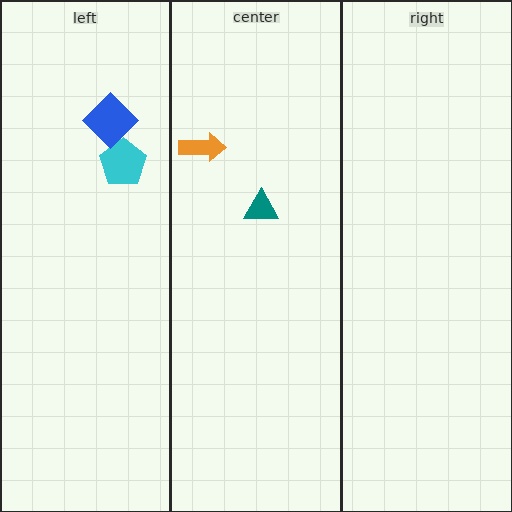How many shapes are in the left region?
2.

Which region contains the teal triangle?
The center region.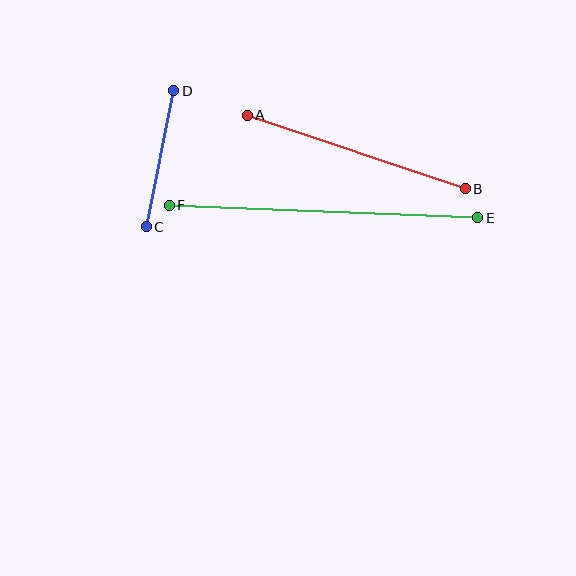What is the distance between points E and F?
The distance is approximately 309 pixels.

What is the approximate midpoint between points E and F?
The midpoint is at approximately (323, 211) pixels.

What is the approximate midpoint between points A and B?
The midpoint is at approximately (356, 152) pixels.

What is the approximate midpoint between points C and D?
The midpoint is at approximately (160, 159) pixels.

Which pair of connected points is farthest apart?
Points E and F are farthest apart.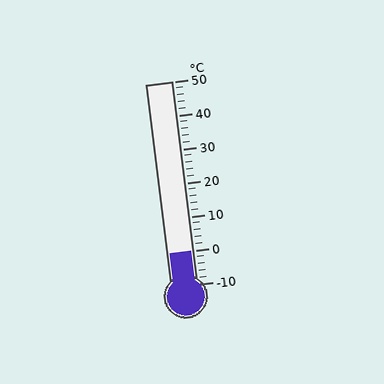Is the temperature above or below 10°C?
The temperature is below 10°C.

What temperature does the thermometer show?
The thermometer shows approximately 0°C.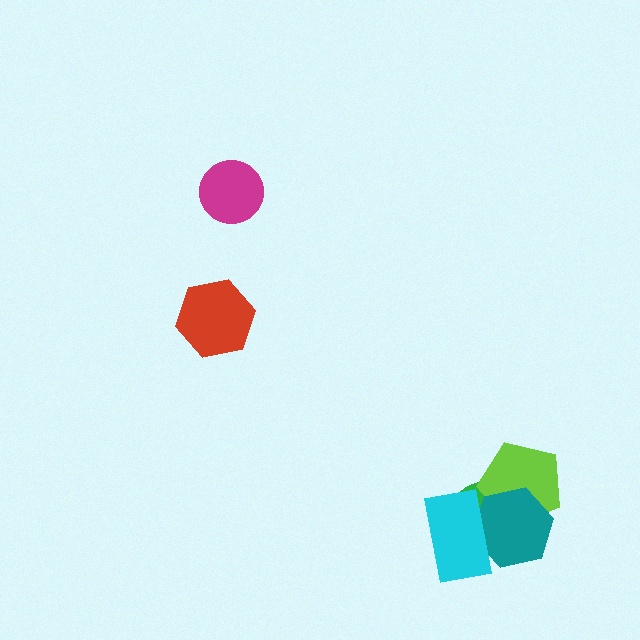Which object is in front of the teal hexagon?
The cyan rectangle is in front of the teal hexagon.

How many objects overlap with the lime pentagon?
2 objects overlap with the lime pentagon.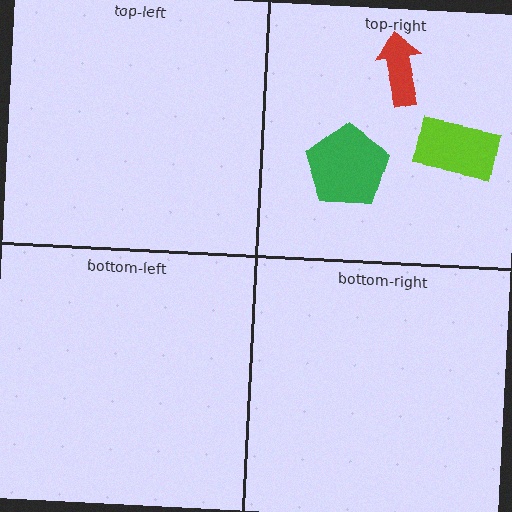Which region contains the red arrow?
The top-right region.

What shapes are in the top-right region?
The red arrow, the green pentagon, the lime rectangle.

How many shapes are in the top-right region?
3.